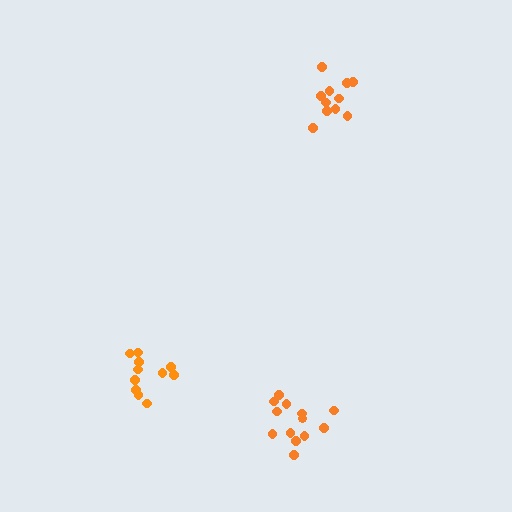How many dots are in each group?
Group 1: 13 dots, Group 2: 11 dots, Group 3: 11 dots (35 total).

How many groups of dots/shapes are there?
There are 3 groups.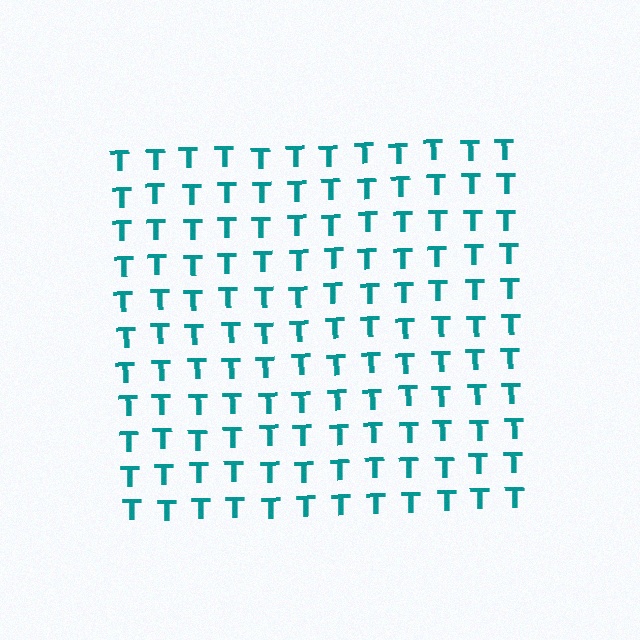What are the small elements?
The small elements are letter T's.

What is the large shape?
The large shape is a square.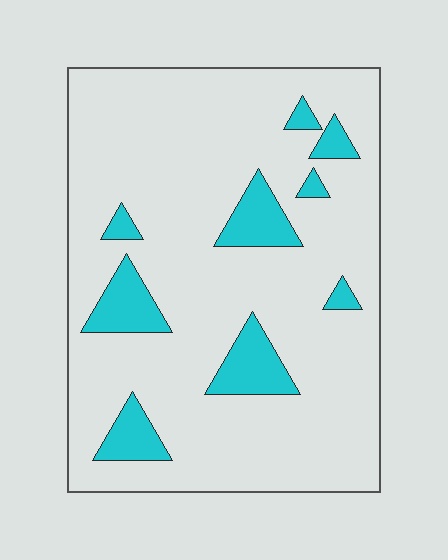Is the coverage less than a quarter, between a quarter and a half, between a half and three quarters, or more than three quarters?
Less than a quarter.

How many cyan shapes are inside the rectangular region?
9.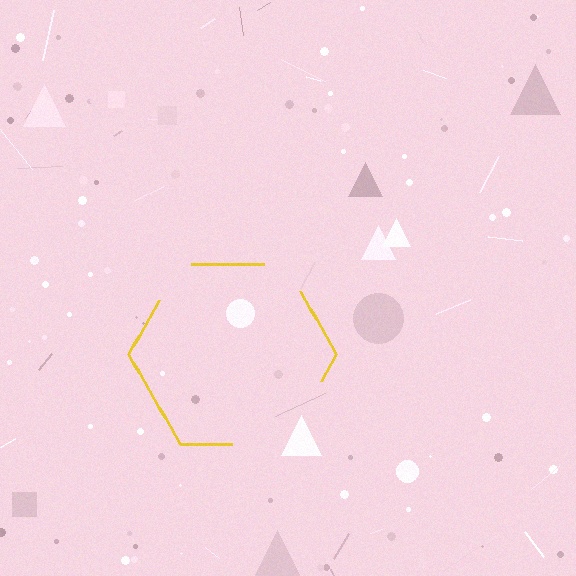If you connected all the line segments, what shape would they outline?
They would outline a hexagon.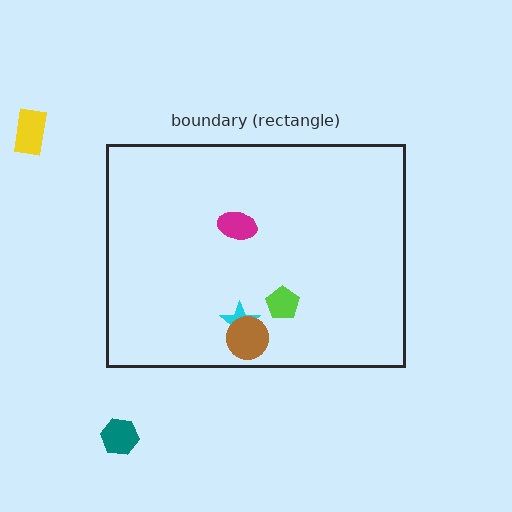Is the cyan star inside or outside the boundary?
Inside.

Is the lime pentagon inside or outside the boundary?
Inside.